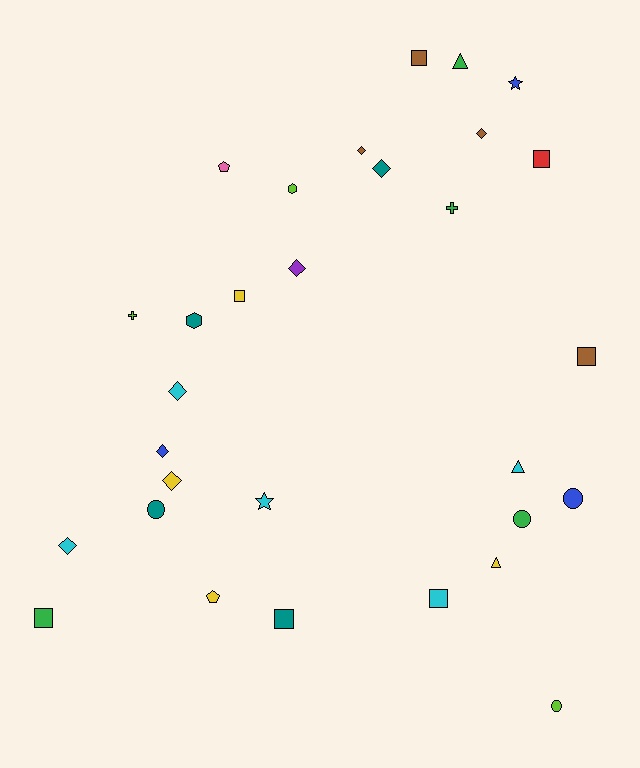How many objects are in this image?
There are 30 objects.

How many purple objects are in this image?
There is 1 purple object.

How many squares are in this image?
There are 7 squares.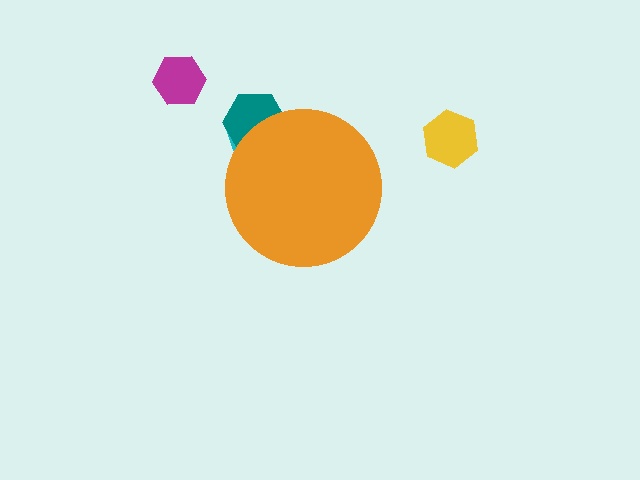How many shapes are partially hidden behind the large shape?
2 shapes are partially hidden.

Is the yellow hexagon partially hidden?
No, the yellow hexagon is fully visible.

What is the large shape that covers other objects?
An orange circle.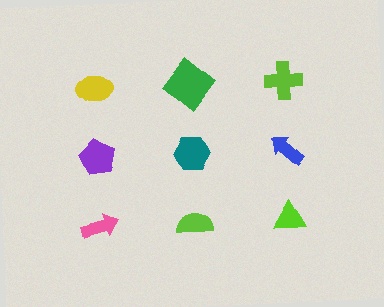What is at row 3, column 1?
A pink arrow.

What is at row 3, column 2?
A lime semicircle.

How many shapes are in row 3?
3 shapes.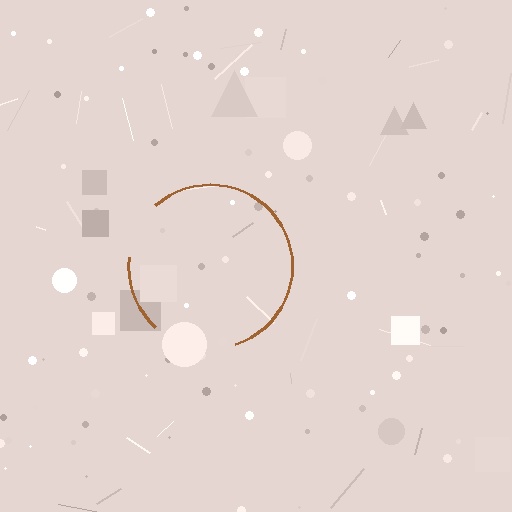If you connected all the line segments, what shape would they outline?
They would outline a circle.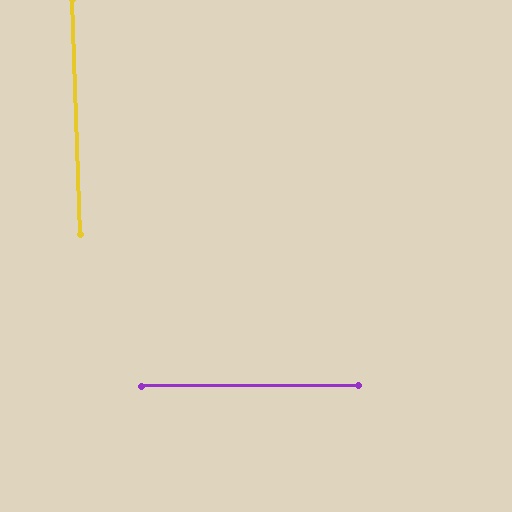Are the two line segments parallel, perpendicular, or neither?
Perpendicular — they meet at approximately 88°.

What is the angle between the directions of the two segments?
Approximately 88 degrees.